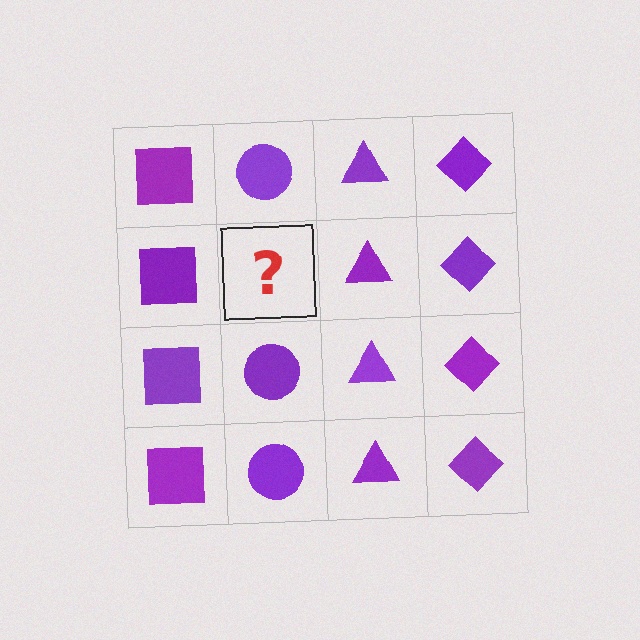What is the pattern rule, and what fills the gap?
The rule is that each column has a consistent shape. The gap should be filled with a purple circle.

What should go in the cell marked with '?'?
The missing cell should contain a purple circle.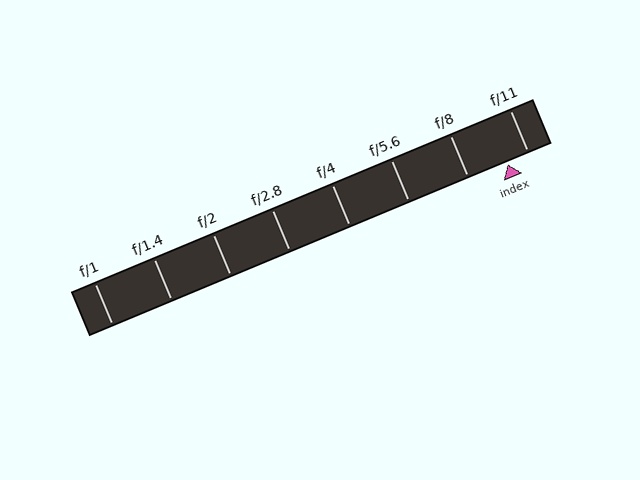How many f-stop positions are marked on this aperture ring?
There are 8 f-stop positions marked.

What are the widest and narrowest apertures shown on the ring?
The widest aperture shown is f/1 and the narrowest is f/11.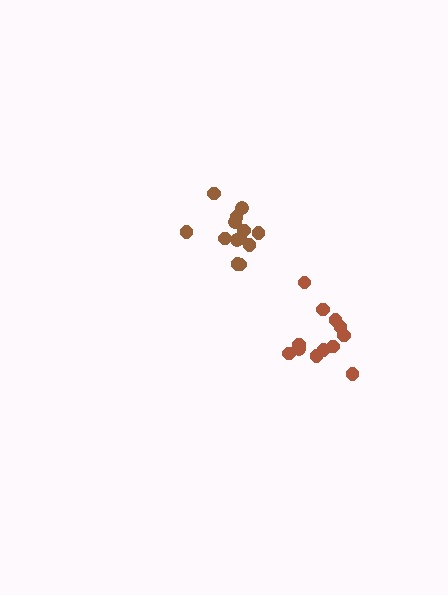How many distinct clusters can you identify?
There are 2 distinct clusters.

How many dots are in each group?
Group 1: 13 dots, Group 2: 13 dots (26 total).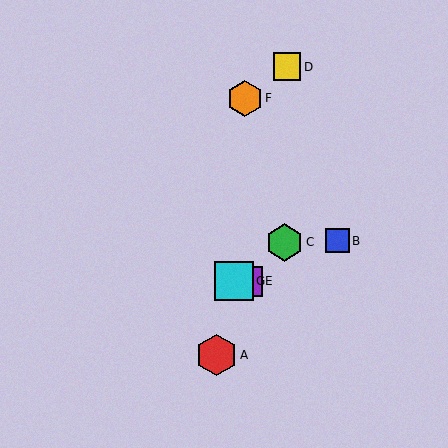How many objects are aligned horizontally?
2 objects (E, G) are aligned horizontally.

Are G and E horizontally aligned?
Yes, both are at y≈281.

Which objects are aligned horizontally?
Objects E, G are aligned horizontally.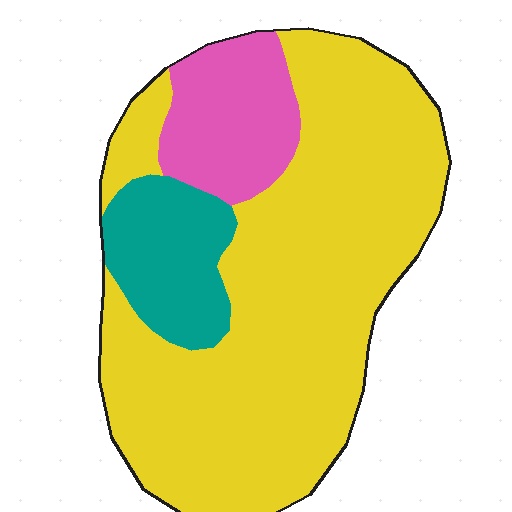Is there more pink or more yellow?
Yellow.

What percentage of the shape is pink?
Pink takes up less than a sixth of the shape.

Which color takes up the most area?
Yellow, at roughly 70%.